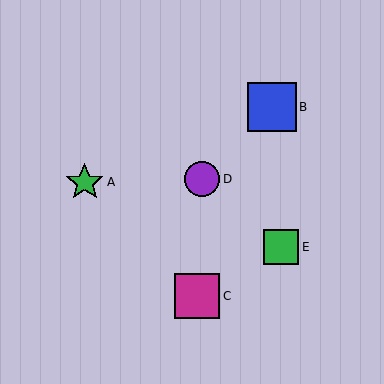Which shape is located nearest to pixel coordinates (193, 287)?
The magenta square (labeled C) at (197, 296) is nearest to that location.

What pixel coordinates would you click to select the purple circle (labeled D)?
Click at (202, 179) to select the purple circle D.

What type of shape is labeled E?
Shape E is a green square.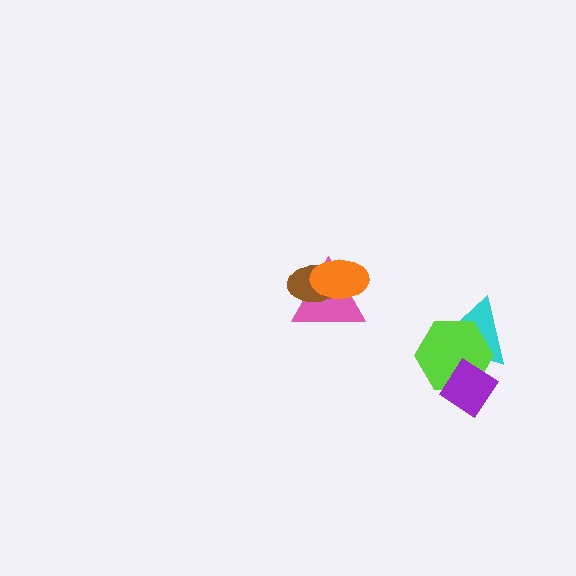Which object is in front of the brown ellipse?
The orange ellipse is in front of the brown ellipse.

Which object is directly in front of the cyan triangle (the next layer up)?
The lime hexagon is directly in front of the cyan triangle.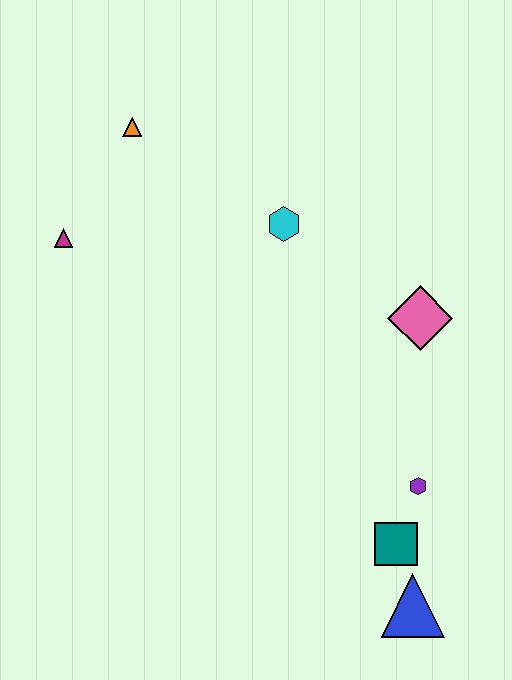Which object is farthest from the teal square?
The orange triangle is farthest from the teal square.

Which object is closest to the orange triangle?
The magenta triangle is closest to the orange triangle.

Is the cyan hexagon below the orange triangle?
Yes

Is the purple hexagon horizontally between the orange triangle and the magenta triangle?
No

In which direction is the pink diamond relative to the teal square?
The pink diamond is above the teal square.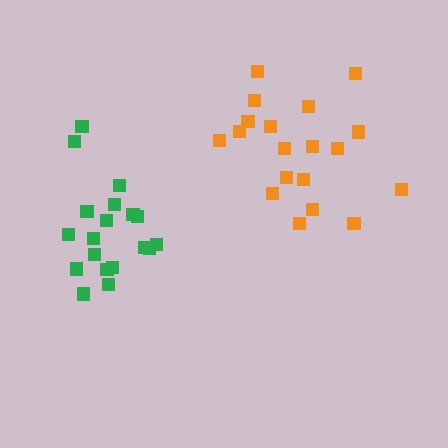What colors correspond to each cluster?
The clusters are colored: orange, green.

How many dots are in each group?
Group 1: 19 dots, Group 2: 19 dots (38 total).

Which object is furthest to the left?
The green cluster is leftmost.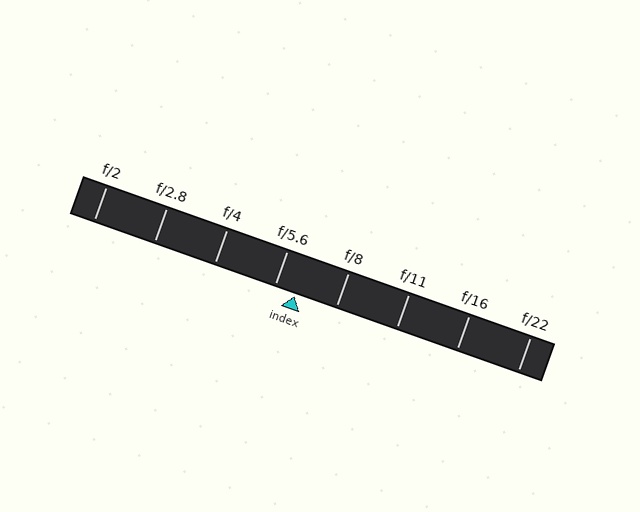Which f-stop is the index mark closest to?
The index mark is closest to f/5.6.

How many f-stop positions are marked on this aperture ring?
There are 8 f-stop positions marked.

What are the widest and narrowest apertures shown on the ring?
The widest aperture shown is f/2 and the narrowest is f/22.